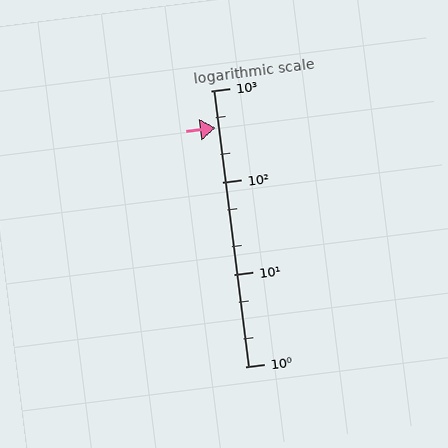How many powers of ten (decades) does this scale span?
The scale spans 3 decades, from 1 to 1000.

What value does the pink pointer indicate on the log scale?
The pointer indicates approximately 390.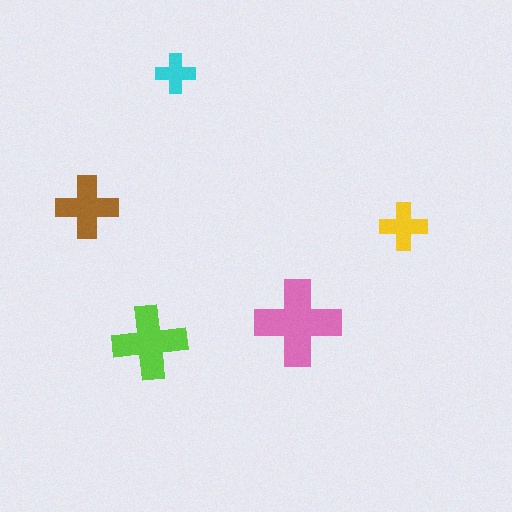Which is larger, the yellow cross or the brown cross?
The brown one.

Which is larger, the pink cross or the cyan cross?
The pink one.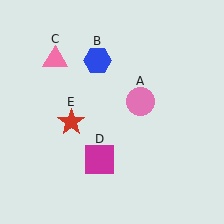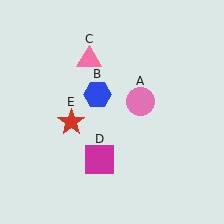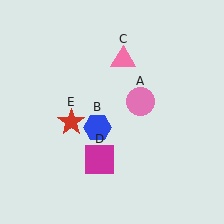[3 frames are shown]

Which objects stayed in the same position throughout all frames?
Pink circle (object A) and magenta square (object D) and red star (object E) remained stationary.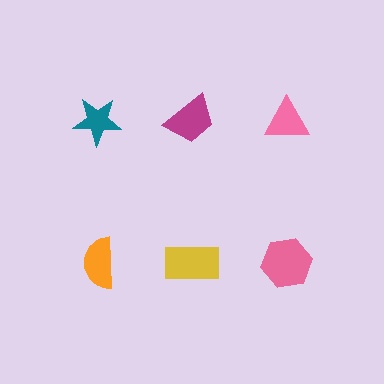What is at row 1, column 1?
A teal star.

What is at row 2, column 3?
A pink hexagon.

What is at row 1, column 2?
A magenta trapezoid.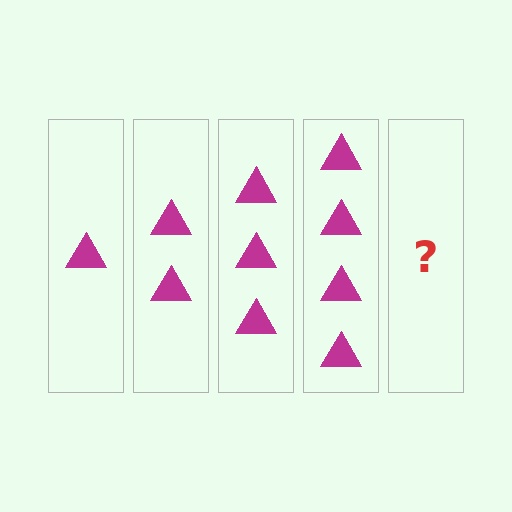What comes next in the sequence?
The next element should be 5 triangles.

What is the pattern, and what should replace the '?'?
The pattern is that each step adds one more triangle. The '?' should be 5 triangles.